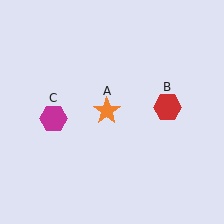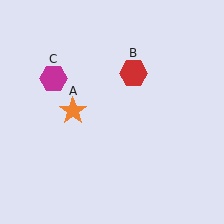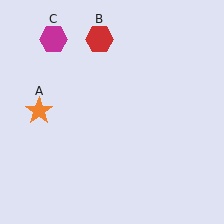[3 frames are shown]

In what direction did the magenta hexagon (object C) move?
The magenta hexagon (object C) moved up.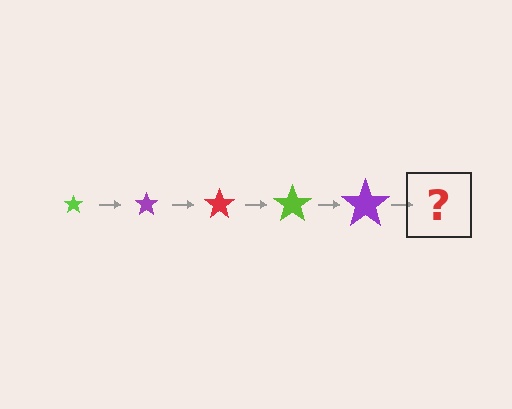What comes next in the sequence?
The next element should be a red star, larger than the previous one.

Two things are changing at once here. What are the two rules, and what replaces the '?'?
The two rules are that the star grows larger each step and the color cycles through lime, purple, and red. The '?' should be a red star, larger than the previous one.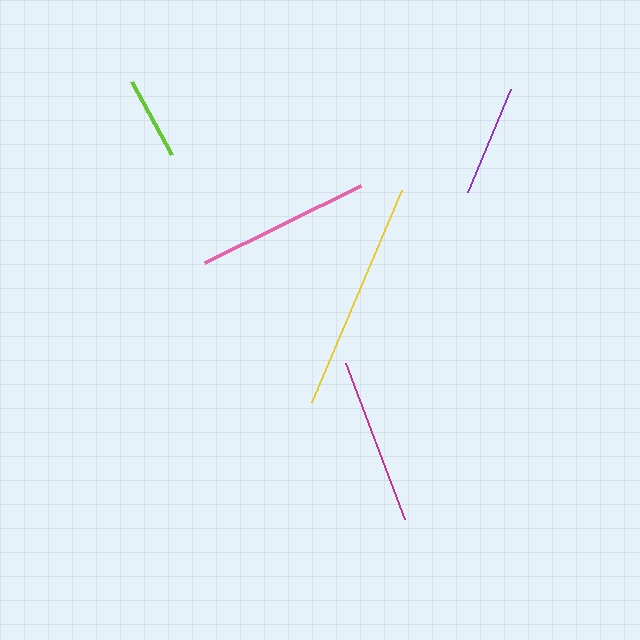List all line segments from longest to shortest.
From longest to shortest: yellow, pink, magenta, purple, lime.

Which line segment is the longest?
The yellow line is the longest at approximately 231 pixels.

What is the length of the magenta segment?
The magenta segment is approximately 166 pixels long.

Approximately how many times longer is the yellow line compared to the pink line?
The yellow line is approximately 1.3 times the length of the pink line.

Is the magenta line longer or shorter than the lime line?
The magenta line is longer than the lime line.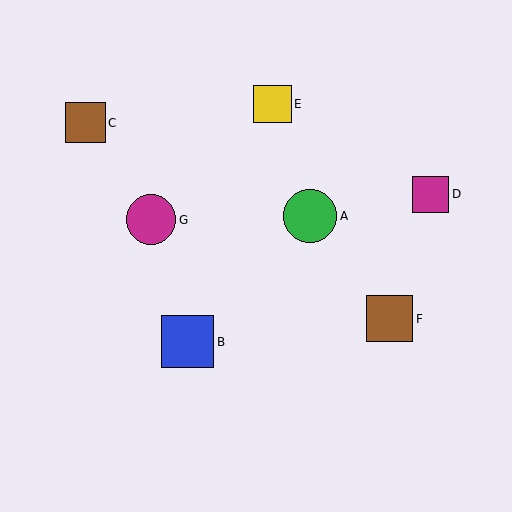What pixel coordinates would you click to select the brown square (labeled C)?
Click at (85, 123) to select the brown square C.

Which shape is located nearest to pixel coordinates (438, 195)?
The magenta square (labeled D) at (431, 194) is nearest to that location.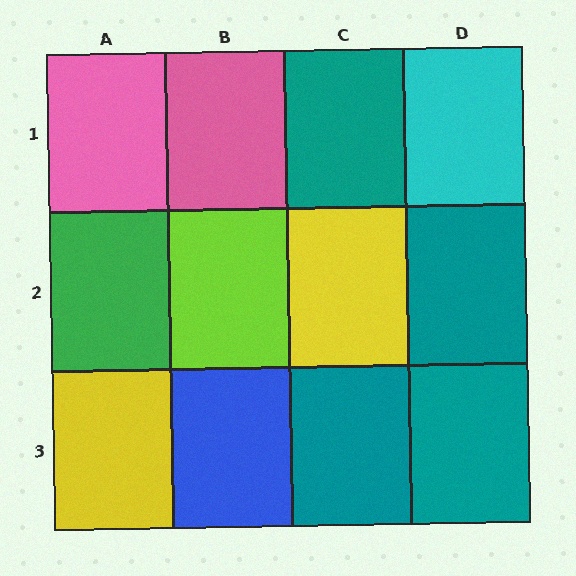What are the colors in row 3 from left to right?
Yellow, blue, teal, teal.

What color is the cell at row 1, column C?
Teal.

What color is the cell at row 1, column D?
Cyan.